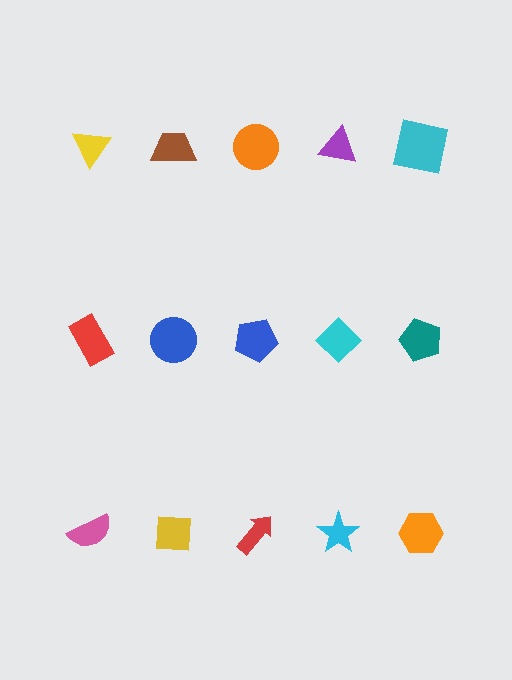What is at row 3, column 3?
A red arrow.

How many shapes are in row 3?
5 shapes.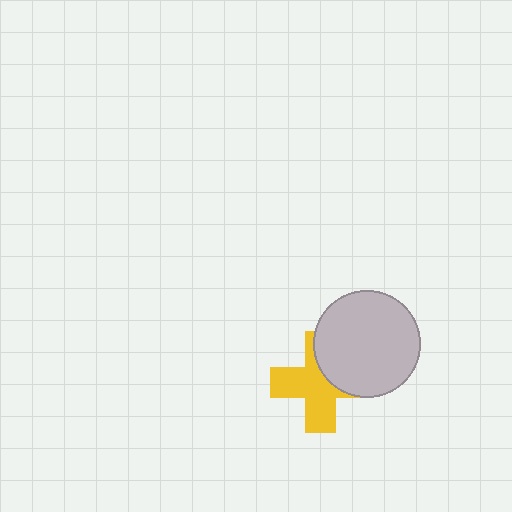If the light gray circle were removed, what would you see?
You would see the complete yellow cross.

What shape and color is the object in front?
The object in front is a light gray circle.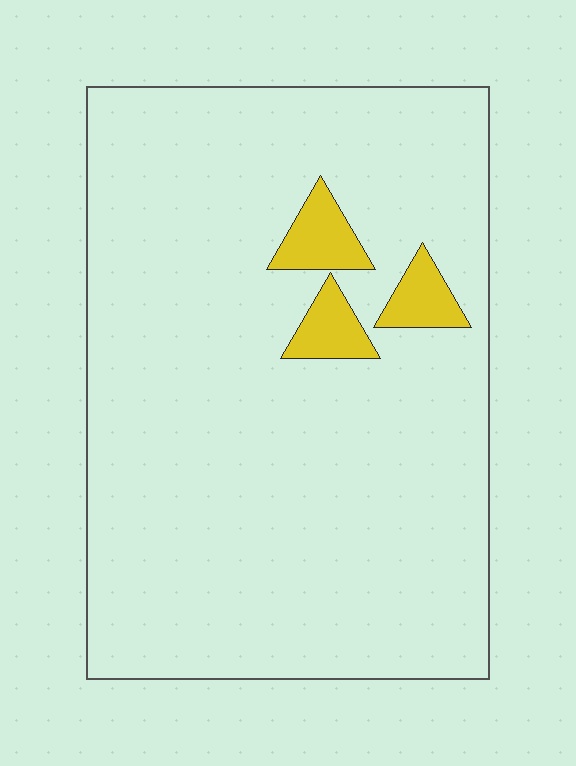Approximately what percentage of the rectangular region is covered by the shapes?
Approximately 5%.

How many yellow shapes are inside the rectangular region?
3.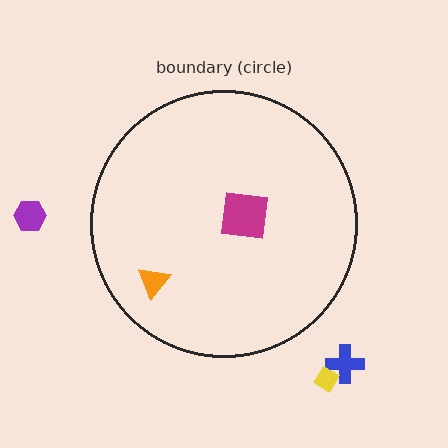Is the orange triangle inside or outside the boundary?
Inside.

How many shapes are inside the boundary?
2 inside, 3 outside.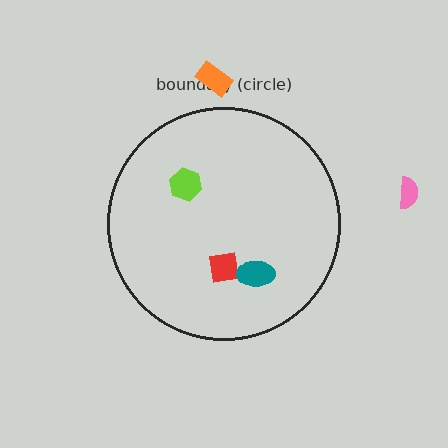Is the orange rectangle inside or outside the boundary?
Outside.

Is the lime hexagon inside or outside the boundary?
Inside.